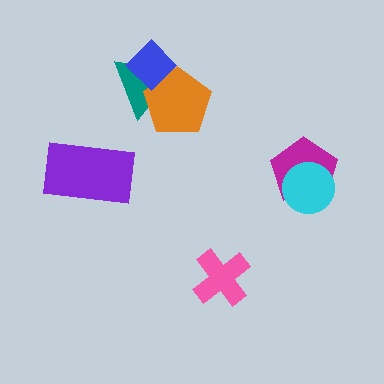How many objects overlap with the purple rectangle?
0 objects overlap with the purple rectangle.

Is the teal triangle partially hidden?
Yes, it is partially covered by another shape.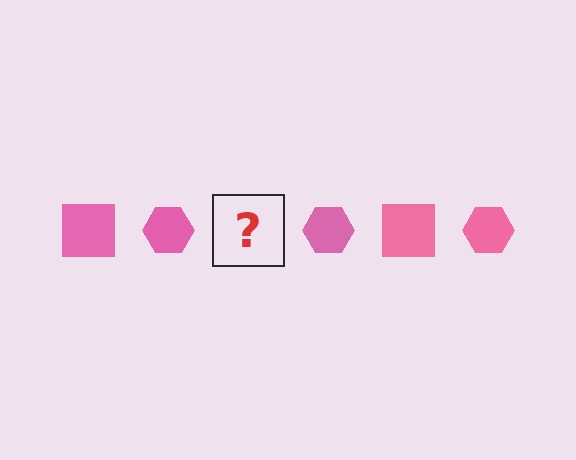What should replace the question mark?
The question mark should be replaced with a pink square.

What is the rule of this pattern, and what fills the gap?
The rule is that the pattern cycles through square, hexagon shapes in pink. The gap should be filled with a pink square.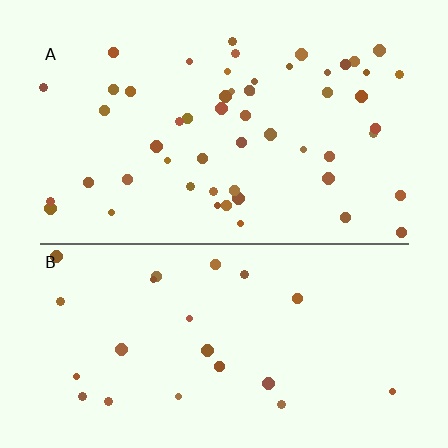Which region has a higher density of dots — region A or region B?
A (the top).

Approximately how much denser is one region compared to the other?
Approximately 2.4× — region A over region B.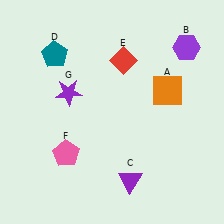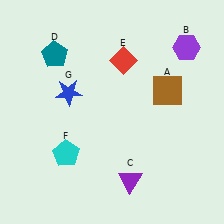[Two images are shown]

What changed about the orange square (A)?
In Image 1, A is orange. In Image 2, it changed to brown.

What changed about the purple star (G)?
In Image 1, G is purple. In Image 2, it changed to blue.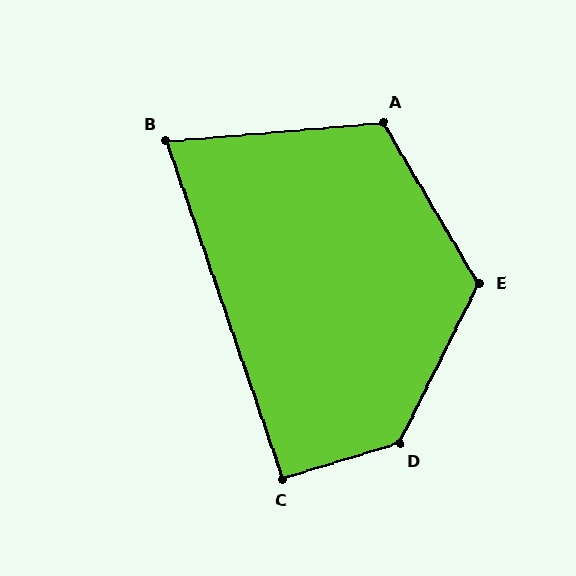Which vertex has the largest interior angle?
D, at approximately 133 degrees.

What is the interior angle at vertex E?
Approximately 123 degrees (obtuse).